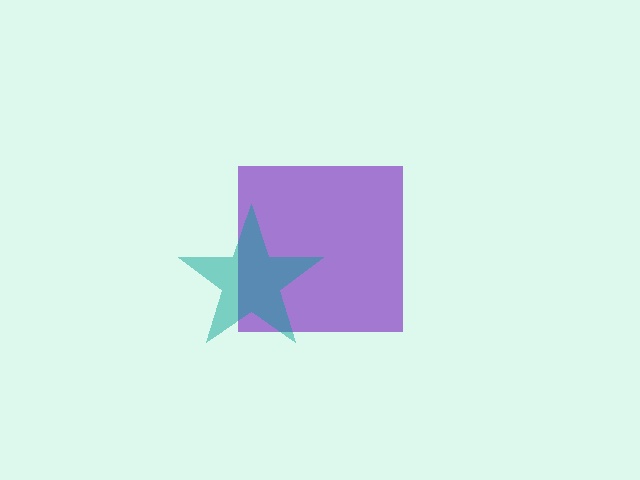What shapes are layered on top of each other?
The layered shapes are: a purple square, a teal star.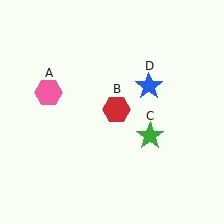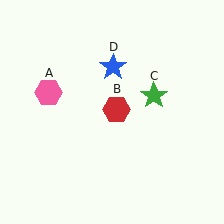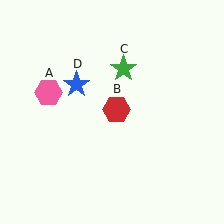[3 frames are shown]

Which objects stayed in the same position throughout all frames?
Pink hexagon (object A) and red hexagon (object B) remained stationary.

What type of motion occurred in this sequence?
The green star (object C), blue star (object D) rotated counterclockwise around the center of the scene.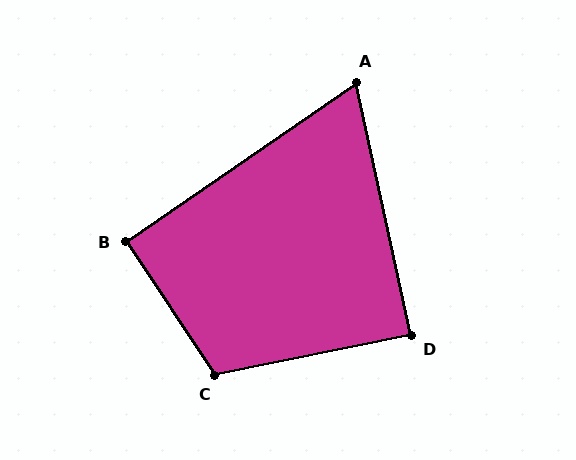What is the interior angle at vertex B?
Approximately 91 degrees (approximately right).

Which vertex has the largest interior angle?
C, at approximately 112 degrees.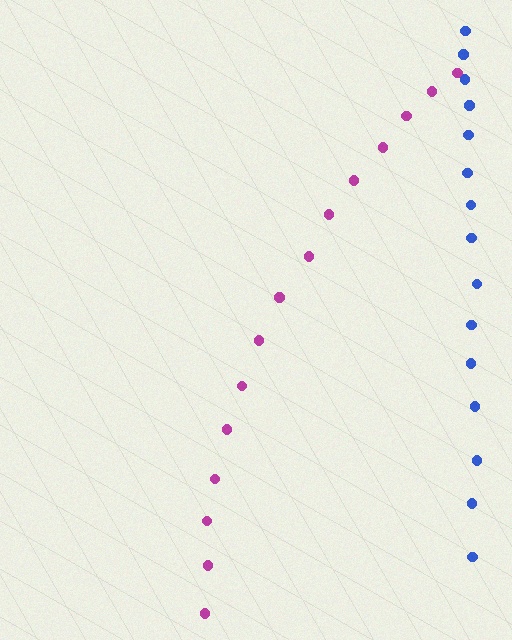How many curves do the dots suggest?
There are 2 distinct paths.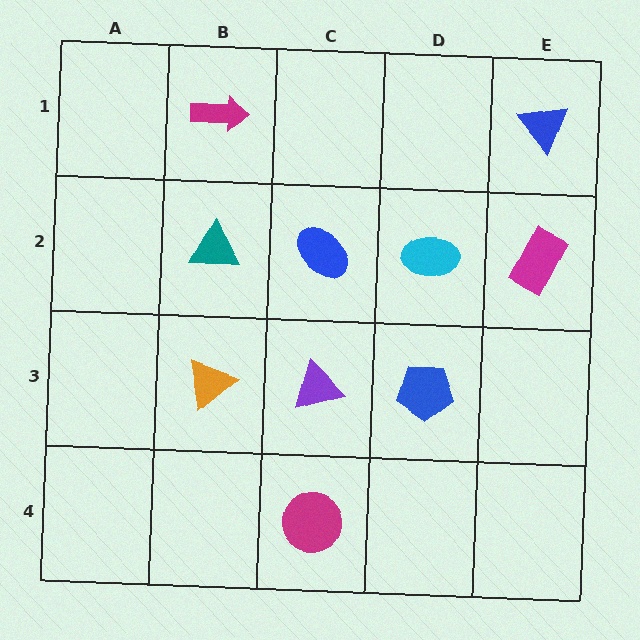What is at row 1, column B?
A magenta arrow.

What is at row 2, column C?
A blue ellipse.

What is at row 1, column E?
A blue triangle.